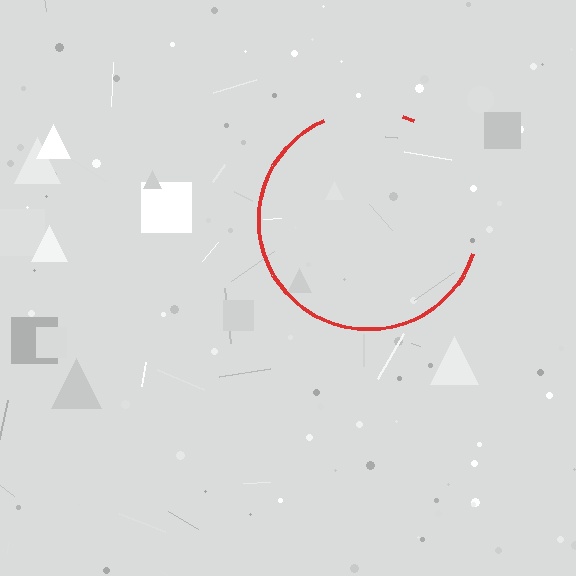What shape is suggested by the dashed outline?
The dashed outline suggests a circle.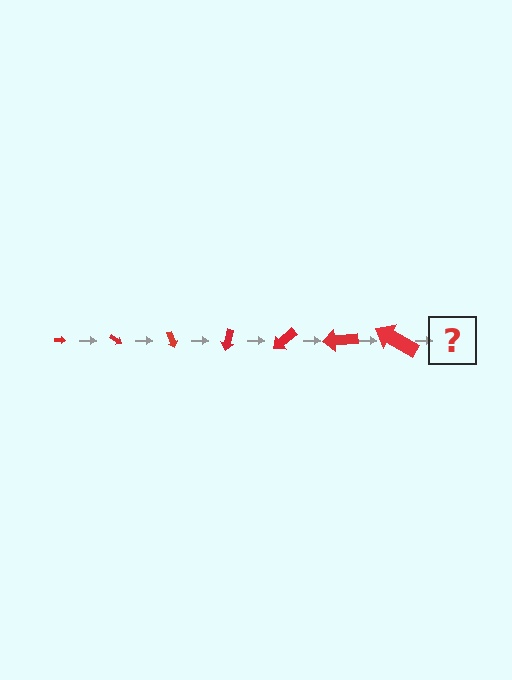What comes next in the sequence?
The next element should be an arrow, larger than the previous one and rotated 245 degrees from the start.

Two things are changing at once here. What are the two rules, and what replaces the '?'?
The two rules are that the arrow grows larger each step and it rotates 35 degrees each step. The '?' should be an arrow, larger than the previous one and rotated 245 degrees from the start.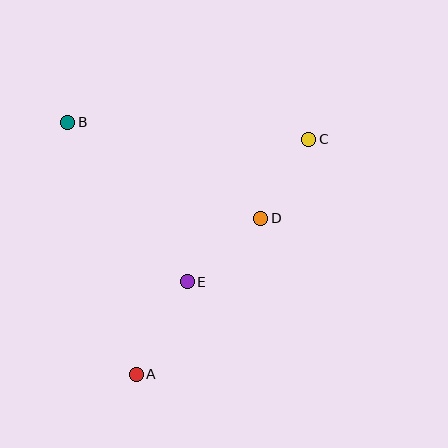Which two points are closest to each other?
Points C and D are closest to each other.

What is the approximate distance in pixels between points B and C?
The distance between B and C is approximately 241 pixels.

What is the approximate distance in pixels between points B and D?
The distance between B and D is approximately 215 pixels.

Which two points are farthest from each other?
Points A and C are farthest from each other.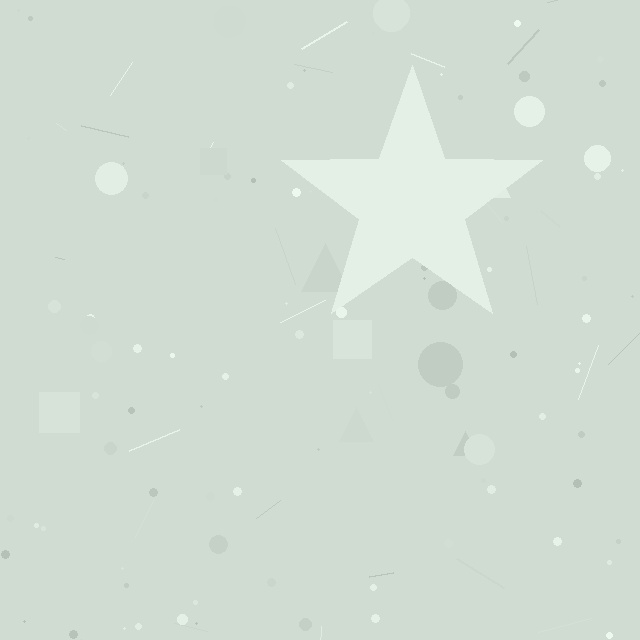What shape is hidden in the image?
A star is hidden in the image.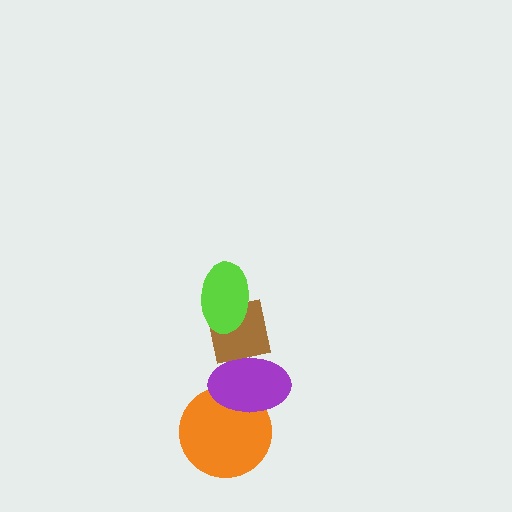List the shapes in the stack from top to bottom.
From top to bottom: the lime ellipse, the brown square, the purple ellipse, the orange circle.